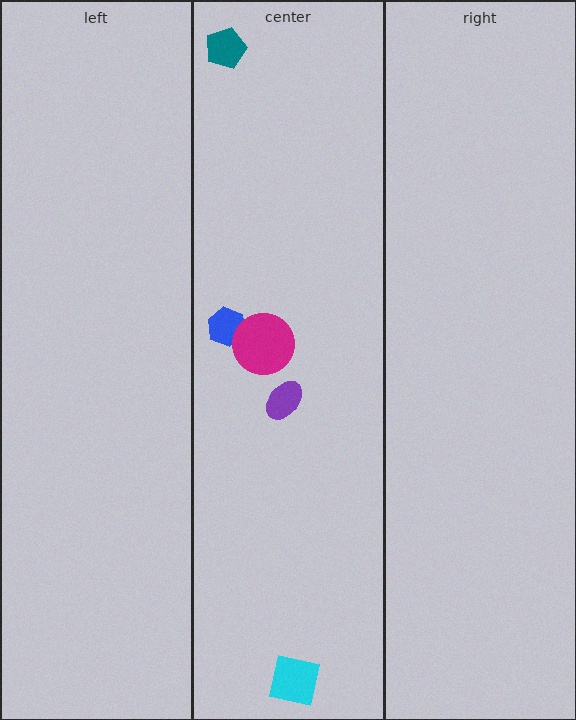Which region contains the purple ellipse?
The center region.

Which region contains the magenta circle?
The center region.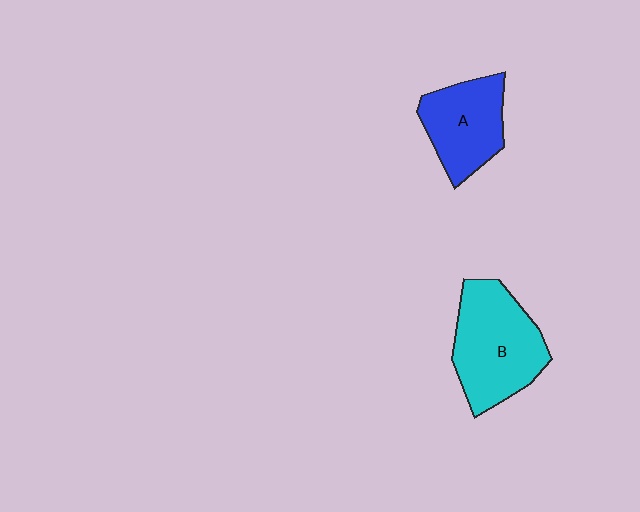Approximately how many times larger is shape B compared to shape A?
Approximately 1.4 times.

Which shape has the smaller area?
Shape A (blue).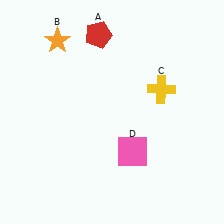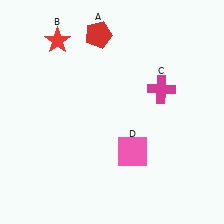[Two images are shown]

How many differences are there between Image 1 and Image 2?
There are 2 differences between the two images.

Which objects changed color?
B changed from orange to red. C changed from yellow to magenta.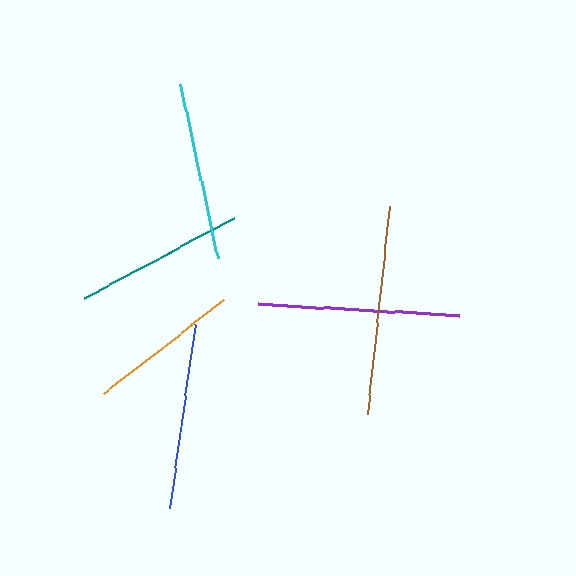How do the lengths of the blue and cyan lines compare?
The blue and cyan lines are approximately the same length.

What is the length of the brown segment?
The brown segment is approximately 210 pixels long.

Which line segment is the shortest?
The orange line is the shortest at approximately 152 pixels.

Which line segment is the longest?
The brown line is the longest at approximately 210 pixels.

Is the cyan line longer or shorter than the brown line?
The brown line is longer than the cyan line.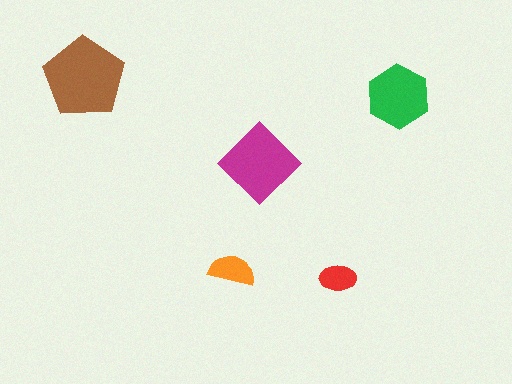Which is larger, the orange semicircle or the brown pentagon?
The brown pentagon.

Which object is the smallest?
The red ellipse.